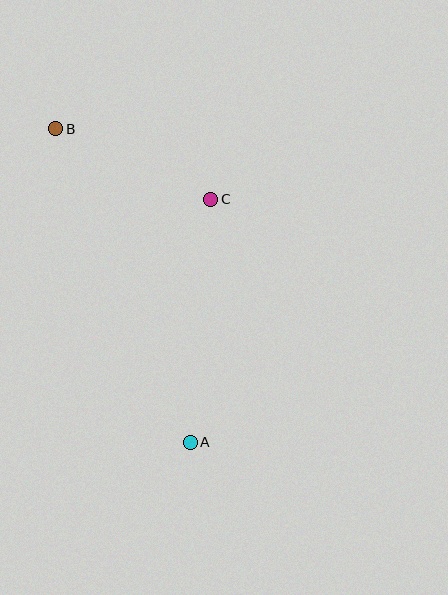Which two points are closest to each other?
Points B and C are closest to each other.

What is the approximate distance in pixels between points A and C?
The distance between A and C is approximately 243 pixels.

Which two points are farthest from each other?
Points A and B are farthest from each other.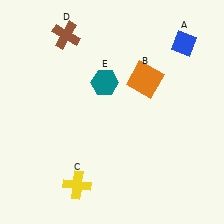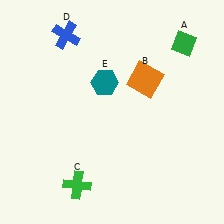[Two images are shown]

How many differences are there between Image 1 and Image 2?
There are 3 differences between the two images.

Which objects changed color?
A changed from blue to green. C changed from yellow to green. D changed from brown to blue.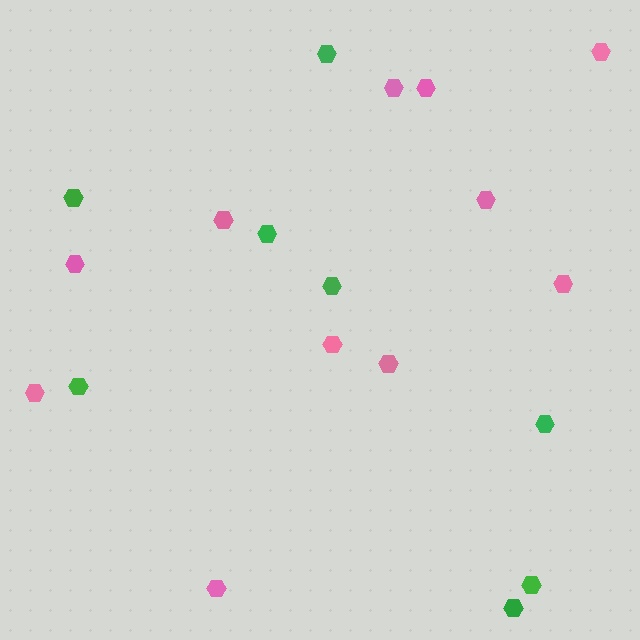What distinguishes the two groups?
There are 2 groups: one group of green hexagons (8) and one group of pink hexagons (11).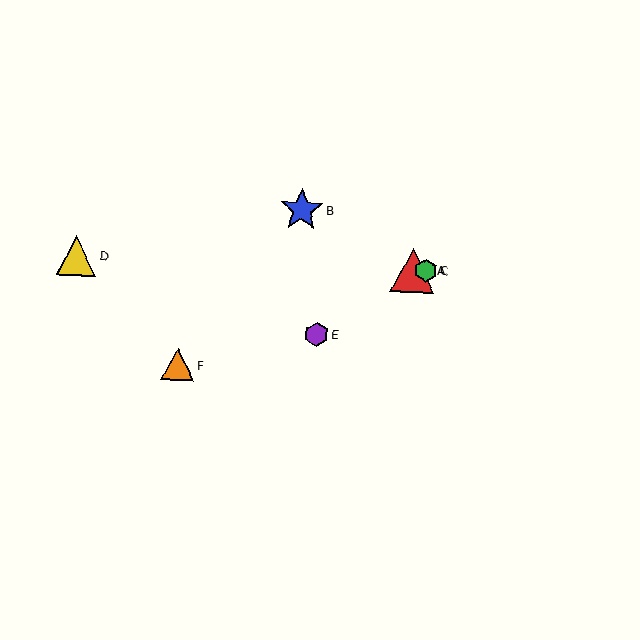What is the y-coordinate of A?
Object A is at y≈270.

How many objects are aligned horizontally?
3 objects (A, C, D) are aligned horizontally.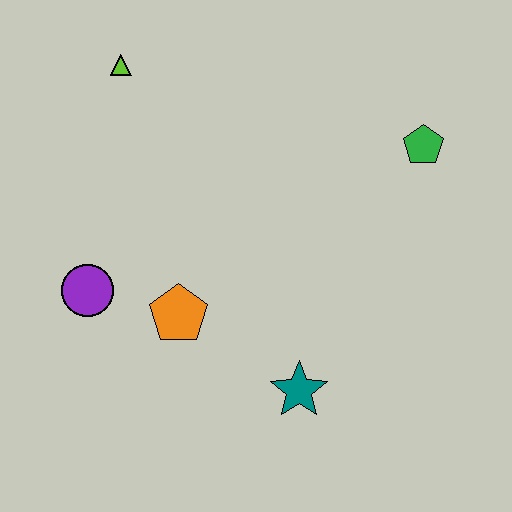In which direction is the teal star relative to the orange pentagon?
The teal star is to the right of the orange pentagon.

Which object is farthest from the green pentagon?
The purple circle is farthest from the green pentagon.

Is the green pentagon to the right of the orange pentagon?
Yes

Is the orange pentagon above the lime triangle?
No